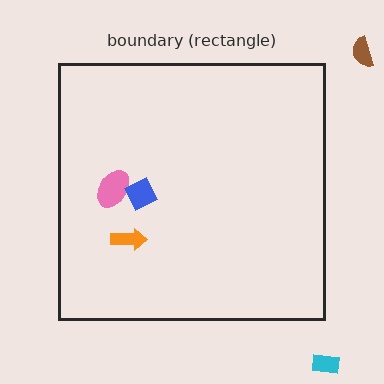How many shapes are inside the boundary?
3 inside, 2 outside.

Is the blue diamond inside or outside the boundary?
Inside.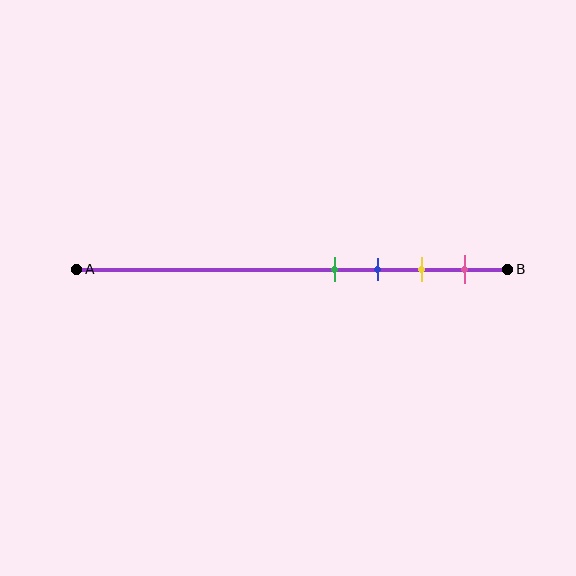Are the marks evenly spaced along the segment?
Yes, the marks are approximately evenly spaced.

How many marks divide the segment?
There are 4 marks dividing the segment.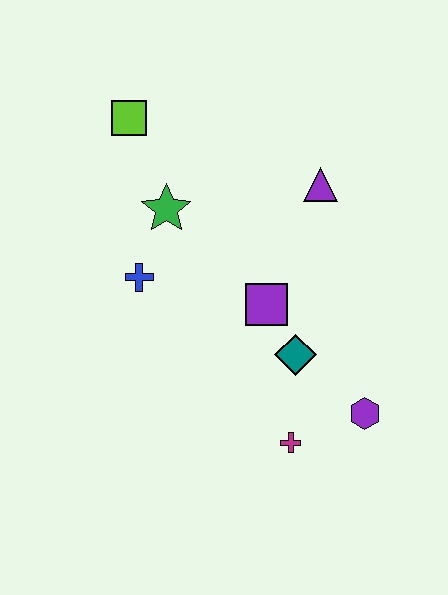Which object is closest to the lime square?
The green star is closest to the lime square.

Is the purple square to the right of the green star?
Yes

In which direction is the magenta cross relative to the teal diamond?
The magenta cross is below the teal diamond.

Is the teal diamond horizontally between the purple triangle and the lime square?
Yes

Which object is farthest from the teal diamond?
The lime square is farthest from the teal diamond.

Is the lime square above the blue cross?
Yes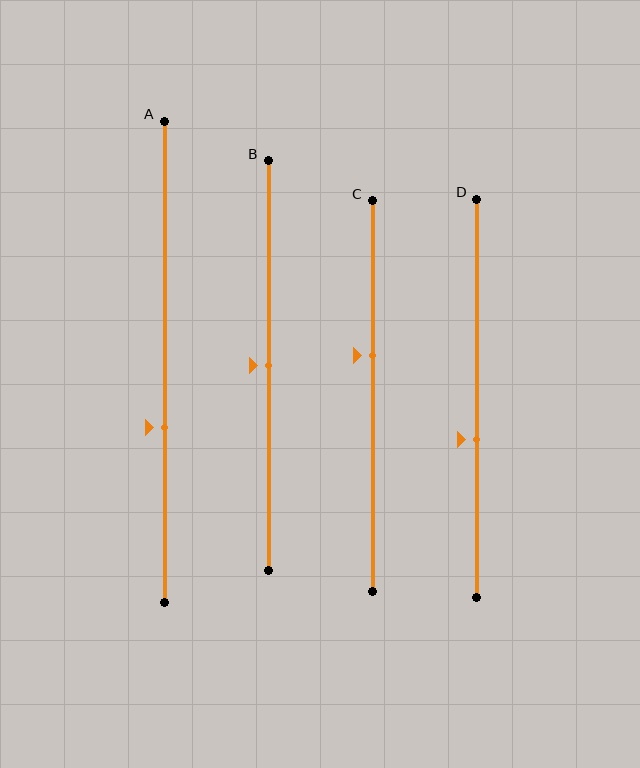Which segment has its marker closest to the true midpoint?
Segment B has its marker closest to the true midpoint.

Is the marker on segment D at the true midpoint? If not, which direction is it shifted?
No, the marker on segment D is shifted downward by about 10% of the segment length.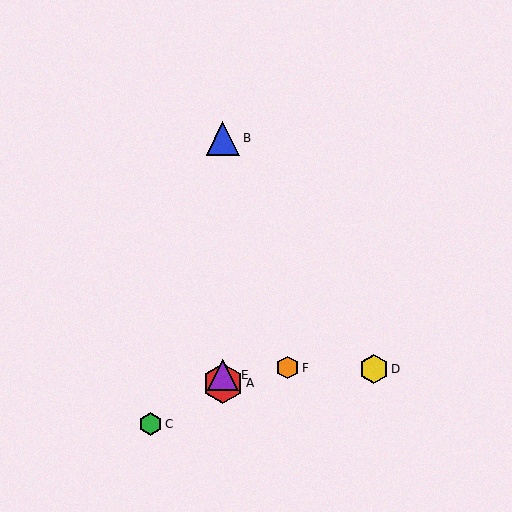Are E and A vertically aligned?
Yes, both are at x≈223.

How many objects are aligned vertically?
3 objects (A, B, E) are aligned vertically.